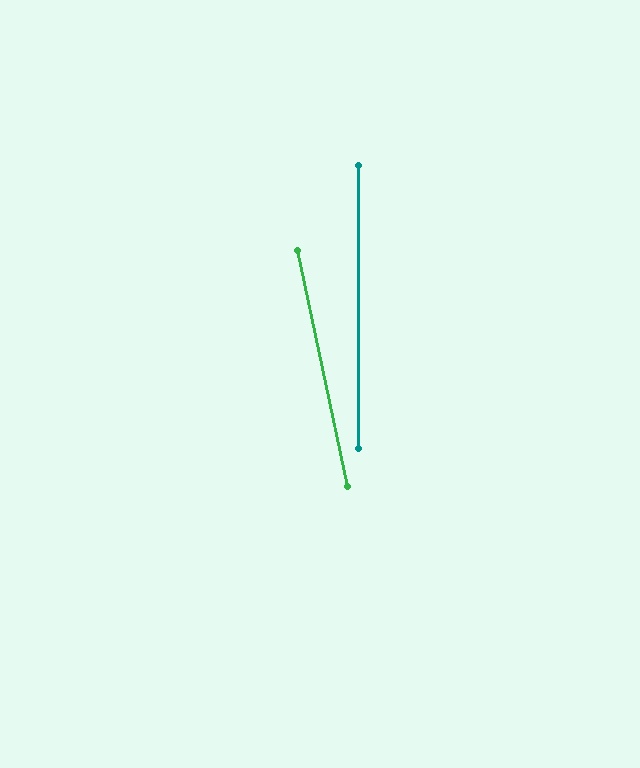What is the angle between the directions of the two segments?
Approximately 12 degrees.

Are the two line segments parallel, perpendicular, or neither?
Neither parallel nor perpendicular — they differ by about 12°.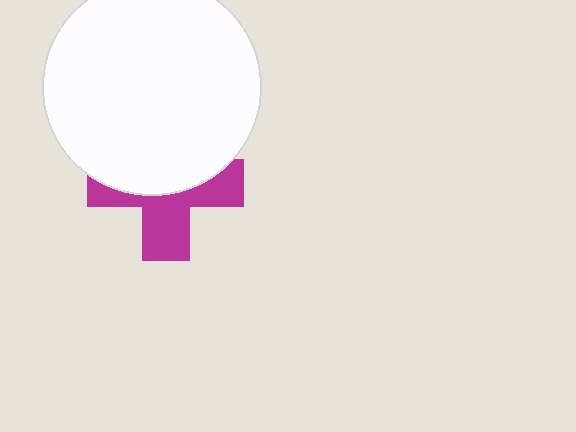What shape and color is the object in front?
The object in front is a white circle.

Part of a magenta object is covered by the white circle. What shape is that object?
It is a cross.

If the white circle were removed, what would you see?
You would see the complete magenta cross.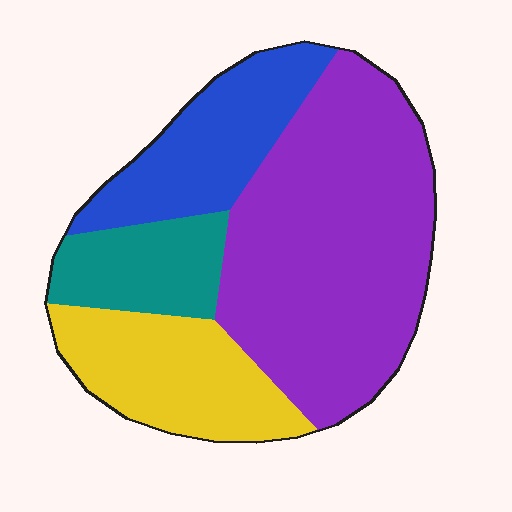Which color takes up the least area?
Teal, at roughly 15%.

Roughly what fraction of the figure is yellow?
Yellow takes up about one fifth (1/5) of the figure.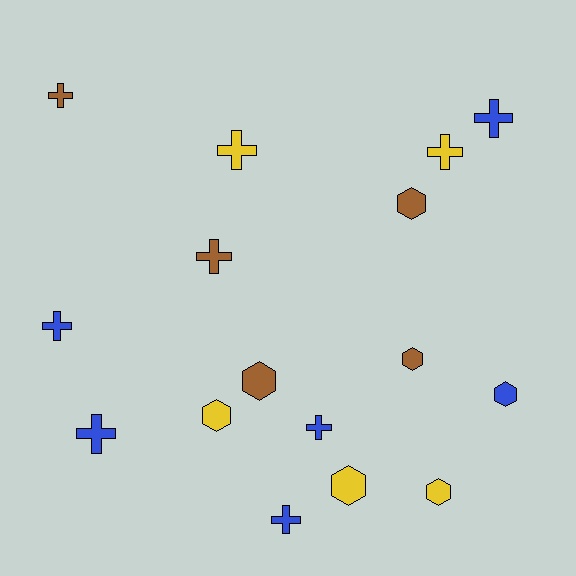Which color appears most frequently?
Blue, with 6 objects.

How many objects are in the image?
There are 16 objects.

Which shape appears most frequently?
Cross, with 9 objects.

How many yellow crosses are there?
There are 2 yellow crosses.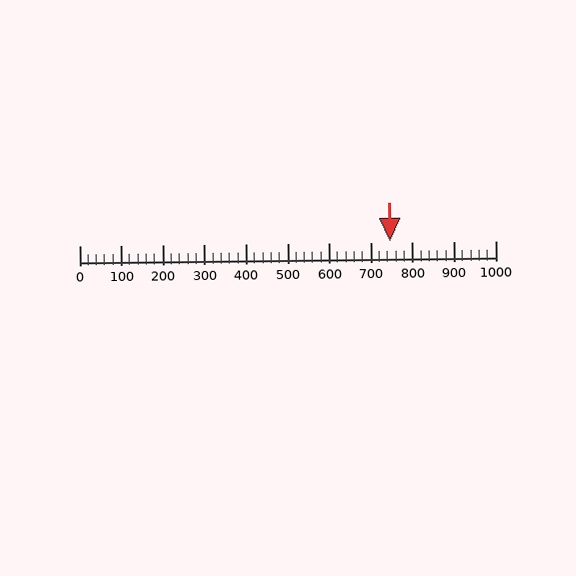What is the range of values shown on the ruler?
The ruler shows values from 0 to 1000.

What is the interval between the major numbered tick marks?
The major tick marks are spaced 100 units apart.